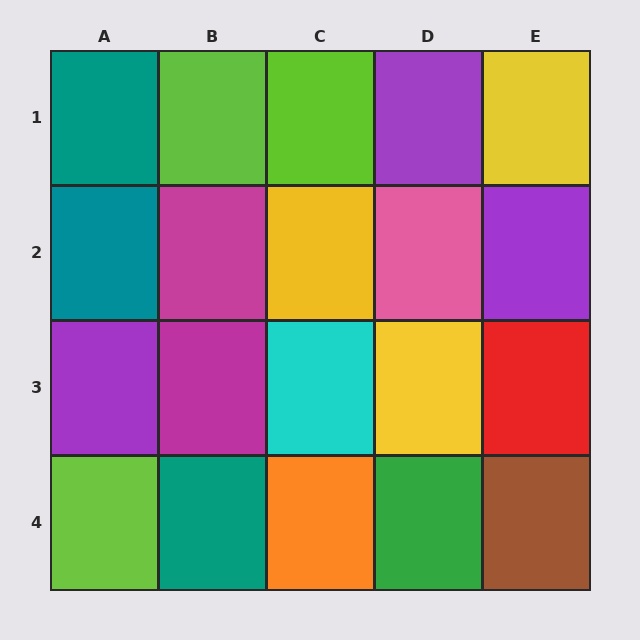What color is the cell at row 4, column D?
Green.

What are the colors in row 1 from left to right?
Teal, lime, lime, purple, yellow.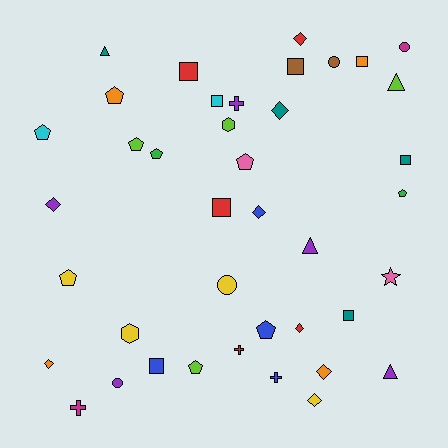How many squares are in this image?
There are 8 squares.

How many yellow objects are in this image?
There are 4 yellow objects.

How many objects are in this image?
There are 40 objects.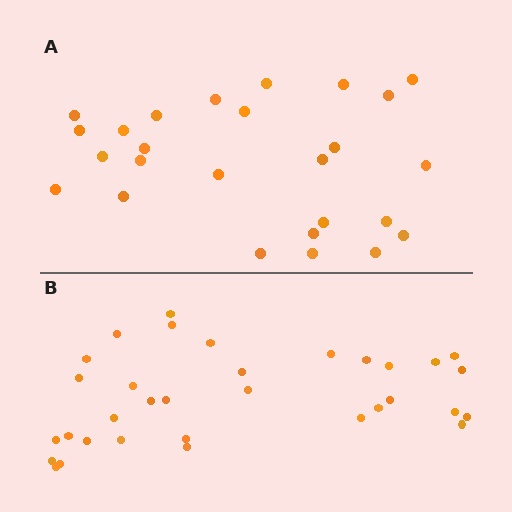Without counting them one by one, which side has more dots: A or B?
Region B (the bottom region) has more dots.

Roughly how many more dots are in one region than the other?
Region B has roughly 8 or so more dots than region A.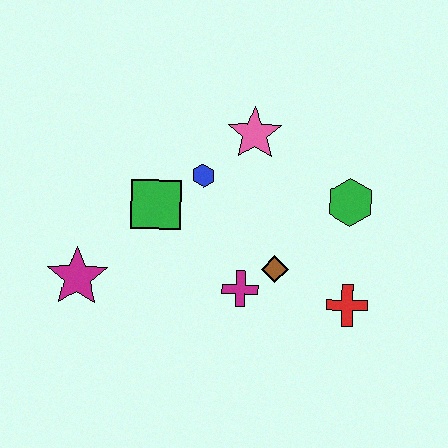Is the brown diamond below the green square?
Yes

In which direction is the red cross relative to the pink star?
The red cross is below the pink star.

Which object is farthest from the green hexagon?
The magenta star is farthest from the green hexagon.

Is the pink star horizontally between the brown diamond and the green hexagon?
No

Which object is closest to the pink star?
The blue hexagon is closest to the pink star.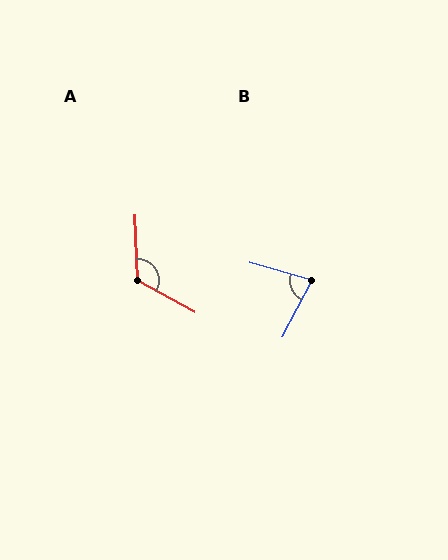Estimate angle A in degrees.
Approximately 121 degrees.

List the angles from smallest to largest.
B (78°), A (121°).